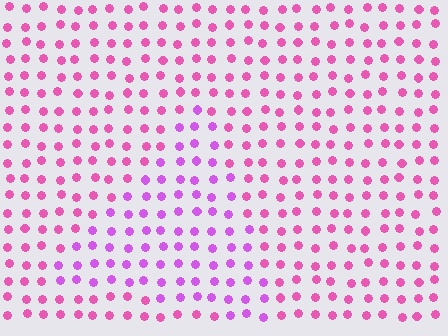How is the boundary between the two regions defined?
The boundary is defined purely by a slight shift in hue (about 31 degrees). Spacing, size, and orientation are identical on both sides.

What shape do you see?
I see a triangle.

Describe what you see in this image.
The image is filled with small pink elements in a uniform arrangement. A triangle-shaped region is visible where the elements are tinted to a slightly different hue, forming a subtle color boundary.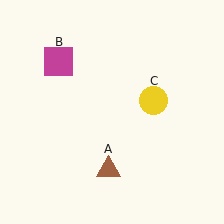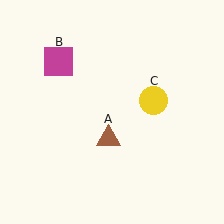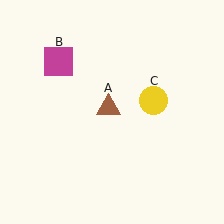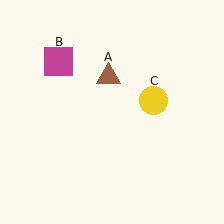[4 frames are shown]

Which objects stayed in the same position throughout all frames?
Magenta square (object B) and yellow circle (object C) remained stationary.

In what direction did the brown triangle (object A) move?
The brown triangle (object A) moved up.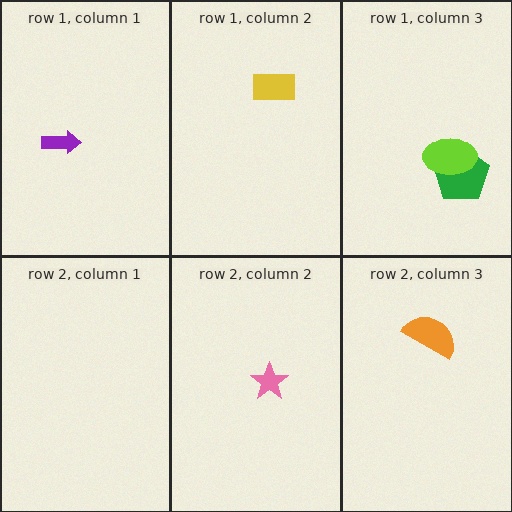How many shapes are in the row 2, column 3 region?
1.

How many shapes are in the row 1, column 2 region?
1.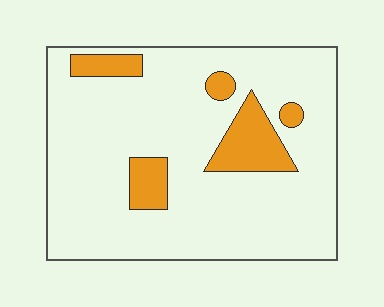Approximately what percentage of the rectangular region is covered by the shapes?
Approximately 15%.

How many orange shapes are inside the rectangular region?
5.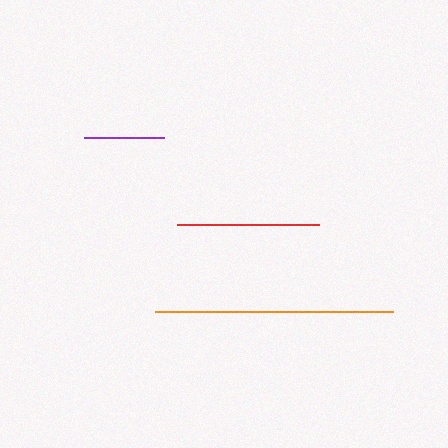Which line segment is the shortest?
The purple line is the shortest at approximately 80 pixels.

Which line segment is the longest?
The orange line is the longest at approximately 238 pixels.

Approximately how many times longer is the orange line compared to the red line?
The orange line is approximately 1.7 times the length of the red line.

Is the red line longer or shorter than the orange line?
The orange line is longer than the red line.